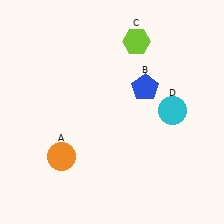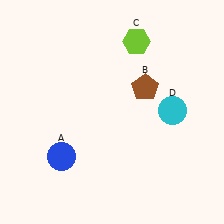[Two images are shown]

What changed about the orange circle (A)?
In Image 1, A is orange. In Image 2, it changed to blue.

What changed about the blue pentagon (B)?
In Image 1, B is blue. In Image 2, it changed to brown.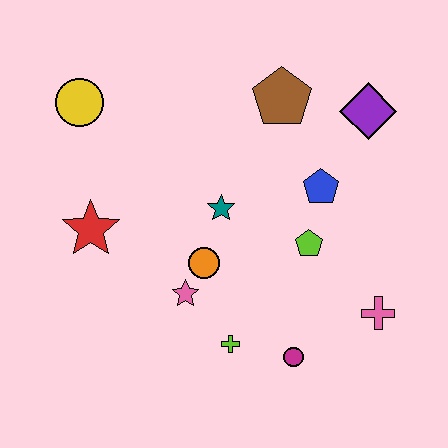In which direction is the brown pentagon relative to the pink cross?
The brown pentagon is above the pink cross.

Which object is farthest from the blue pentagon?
The yellow circle is farthest from the blue pentagon.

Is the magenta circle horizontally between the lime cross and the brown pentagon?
No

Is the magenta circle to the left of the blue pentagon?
Yes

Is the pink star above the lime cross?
Yes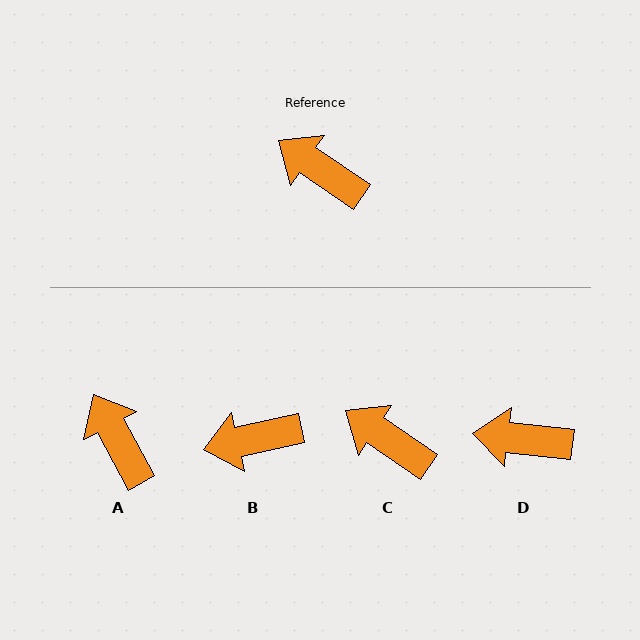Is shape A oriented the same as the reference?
No, it is off by about 28 degrees.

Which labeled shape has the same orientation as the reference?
C.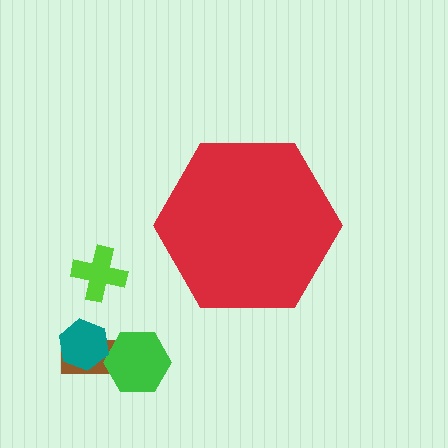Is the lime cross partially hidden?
No, the lime cross is fully visible.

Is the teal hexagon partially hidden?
No, the teal hexagon is fully visible.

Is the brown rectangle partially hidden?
No, the brown rectangle is fully visible.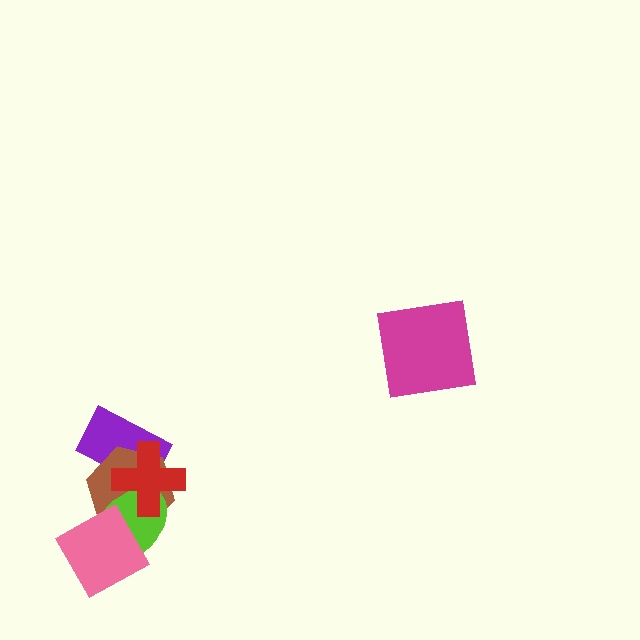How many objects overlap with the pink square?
2 objects overlap with the pink square.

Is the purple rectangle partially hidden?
Yes, it is partially covered by another shape.